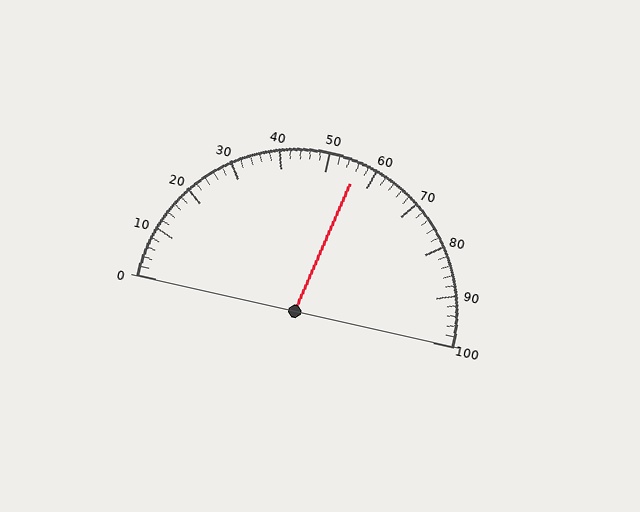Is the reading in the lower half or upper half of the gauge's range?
The reading is in the upper half of the range (0 to 100).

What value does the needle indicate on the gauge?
The needle indicates approximately 56.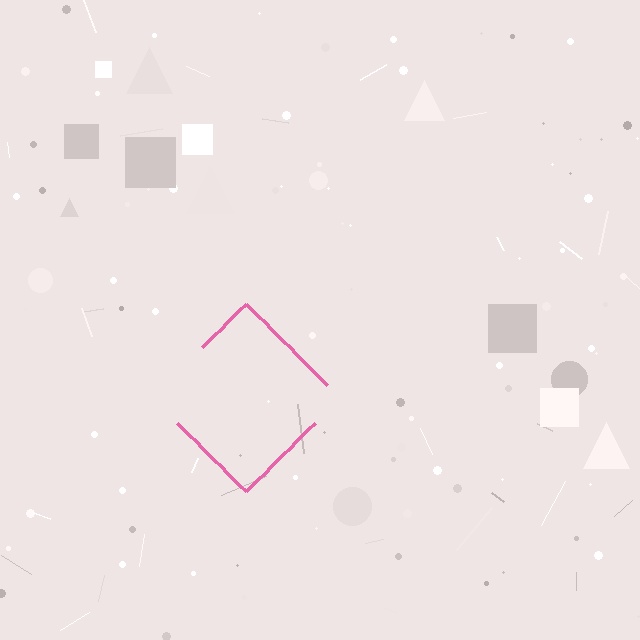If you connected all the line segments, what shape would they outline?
They would outline a diamond.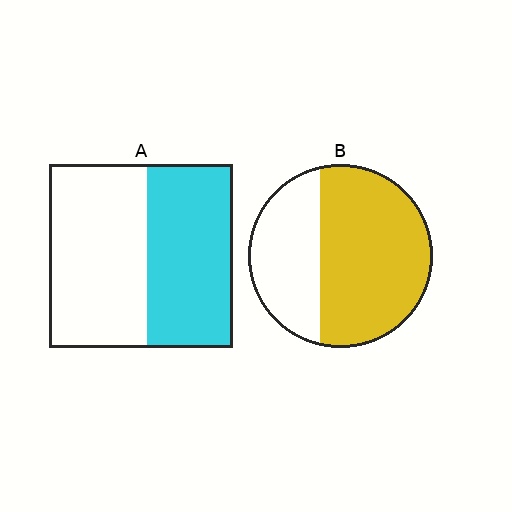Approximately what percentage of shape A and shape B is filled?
A is approximately 45% and B is approximately 65%.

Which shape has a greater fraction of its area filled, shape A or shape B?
Shape B.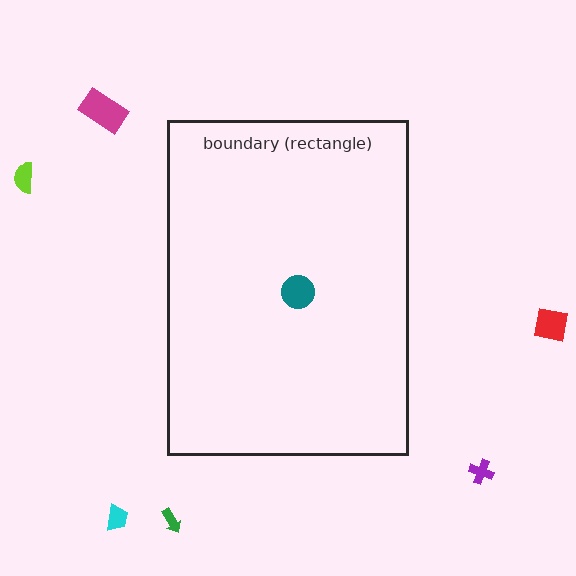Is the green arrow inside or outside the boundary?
Outside.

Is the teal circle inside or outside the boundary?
Inside.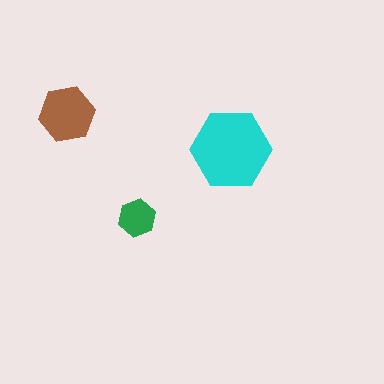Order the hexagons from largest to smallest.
the cyan one, the brown one, the green one.